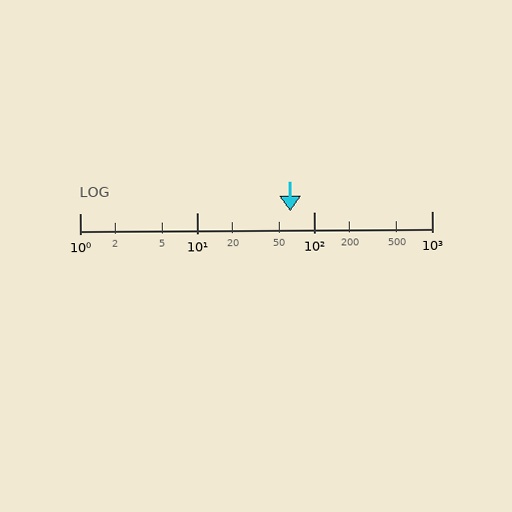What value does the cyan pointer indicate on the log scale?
The pointer indicates approximately 62.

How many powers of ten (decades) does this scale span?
The scale spans 3 decades, from 1 to 1000.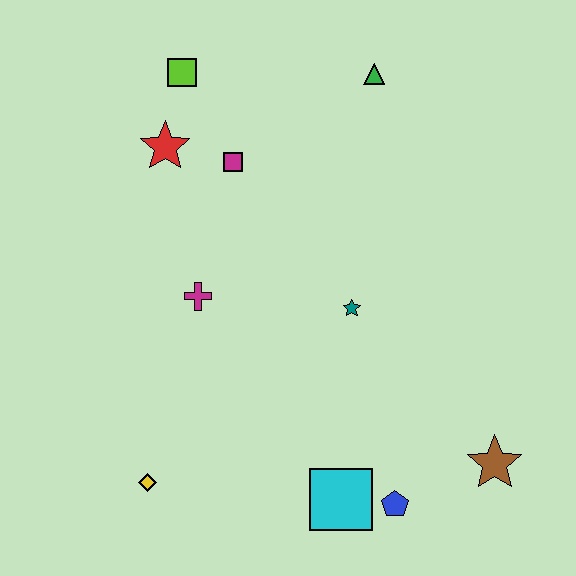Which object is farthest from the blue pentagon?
The lime square is farthest from the blue pentagon.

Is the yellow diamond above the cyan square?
Yes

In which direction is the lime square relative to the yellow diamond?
The lime square is above the yellow diamond.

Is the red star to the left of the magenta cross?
Yes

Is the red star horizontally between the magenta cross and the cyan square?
No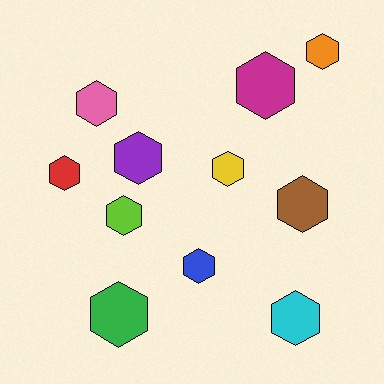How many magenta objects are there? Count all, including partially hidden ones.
There is 1 magenta object.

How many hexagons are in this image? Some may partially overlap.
There are 11 hexagons.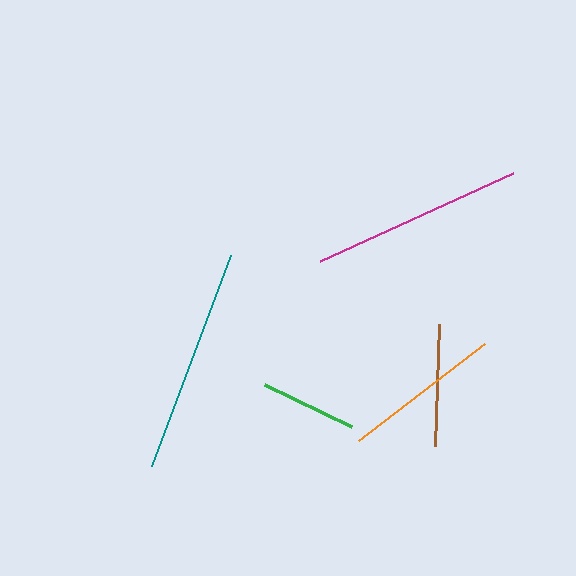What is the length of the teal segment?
The teal segment is approximately 225 pixels long.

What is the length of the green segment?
The green segment is approximately 96 pixels long.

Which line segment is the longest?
The teal line is the longest at approximately 225 pixels.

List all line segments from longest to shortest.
From longest to shortest: teal, magenta, orange, brown, green.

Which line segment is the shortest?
The green line is the shortest at approximately 96 pixels.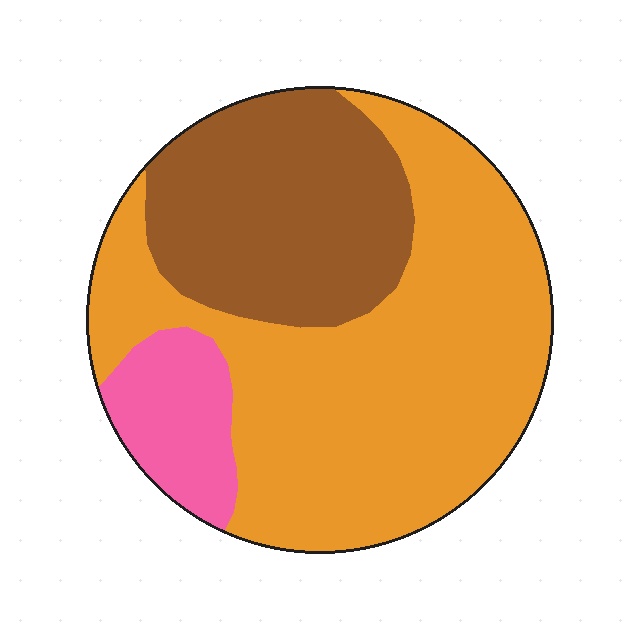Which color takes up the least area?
Pink, at roughly 10%.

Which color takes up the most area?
Orange, at roughly 60%.